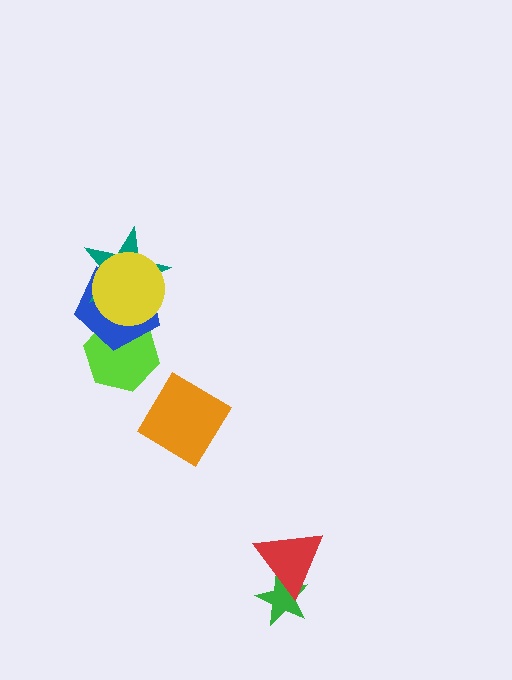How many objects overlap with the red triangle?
1 object overlaps with the red triangle.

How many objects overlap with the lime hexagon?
2 objects overlap with the lime hexagon.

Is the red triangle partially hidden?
No, no other shape covers it.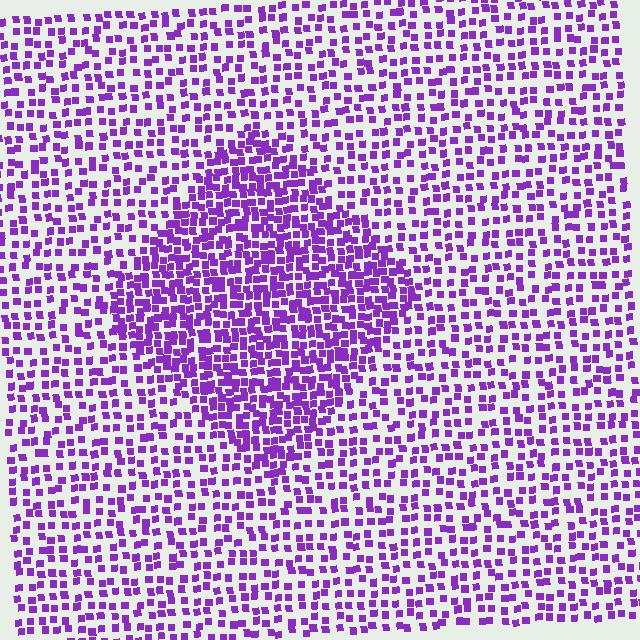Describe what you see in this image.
The image contains small purple elements arranged at two different densities. A diamond-shaped region is visible where the elements are more densely packed than the surrounding area.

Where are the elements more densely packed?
The elements are more densely packed inside the diamond boundary.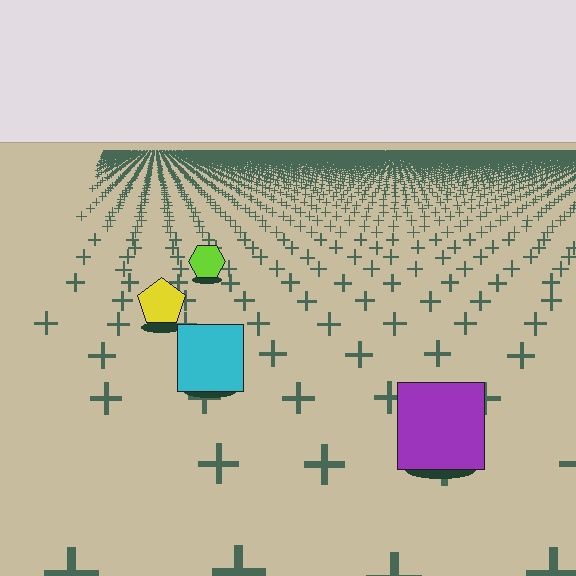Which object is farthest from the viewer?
The lime hexagon is farthest from the viewer. It appears smaller and the ground texture around it is denser.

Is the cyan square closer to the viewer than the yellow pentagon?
Yes. The cyan square is closer — you can tell from the texture gradient: the ground texture is coarser near it.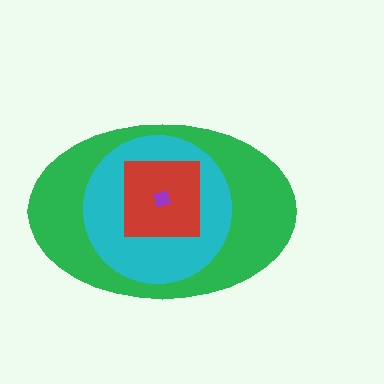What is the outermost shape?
The green ellipse.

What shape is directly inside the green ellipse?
The cyan circle.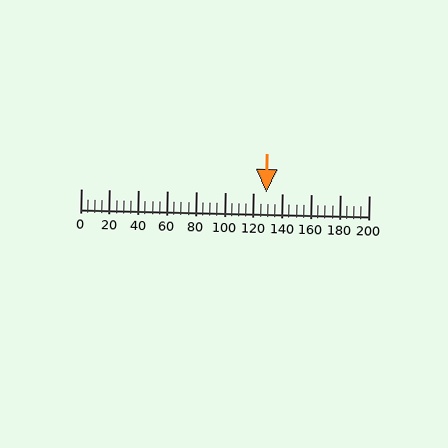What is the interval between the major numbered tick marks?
The major tick marks are spaced 20 units apart.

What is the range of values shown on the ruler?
The ruler shows values from 0 to 200.